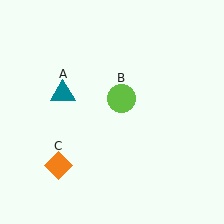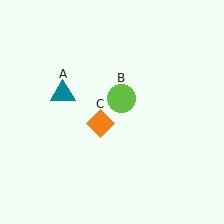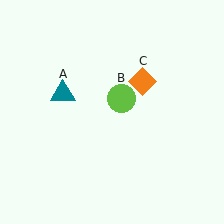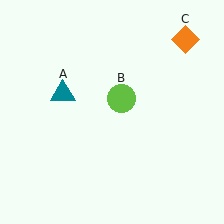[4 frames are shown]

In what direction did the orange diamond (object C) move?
The orange diamond (object C) moved up and to the right.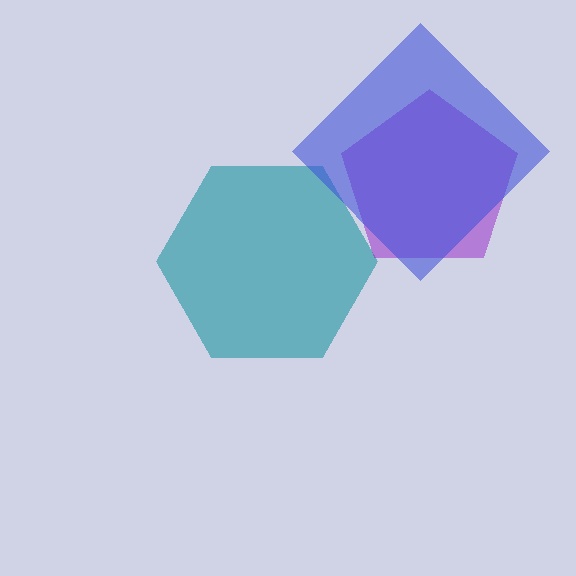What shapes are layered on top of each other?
The layered shapes are: a teal hexagon, a purple pentagon, a blue diamond.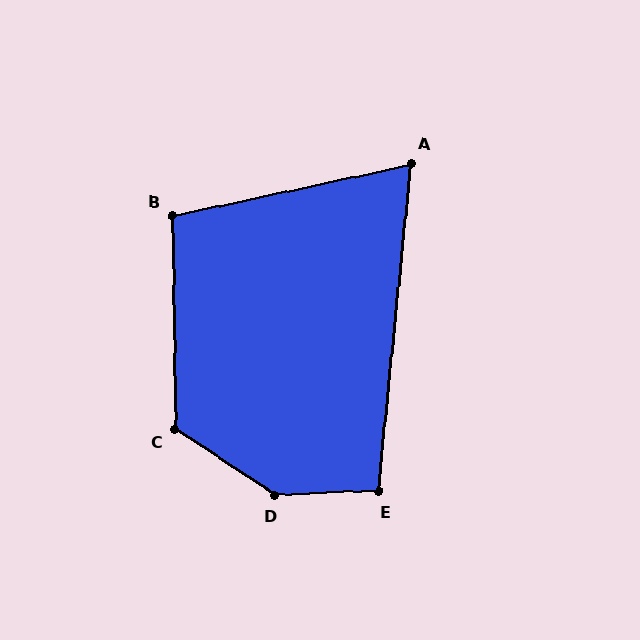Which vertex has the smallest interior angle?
A, at approximately 72 degrees.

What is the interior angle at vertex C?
Approximately 124 degrees (obtuse).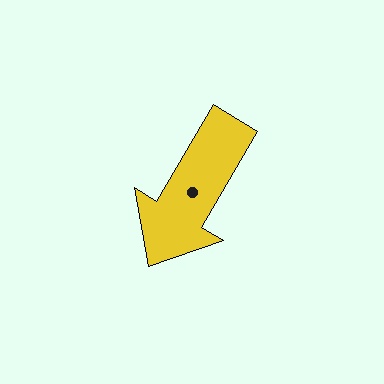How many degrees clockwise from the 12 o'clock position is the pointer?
Approximately 211 degrees.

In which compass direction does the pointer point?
Southwest.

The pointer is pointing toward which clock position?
Roughly 7 o'clock.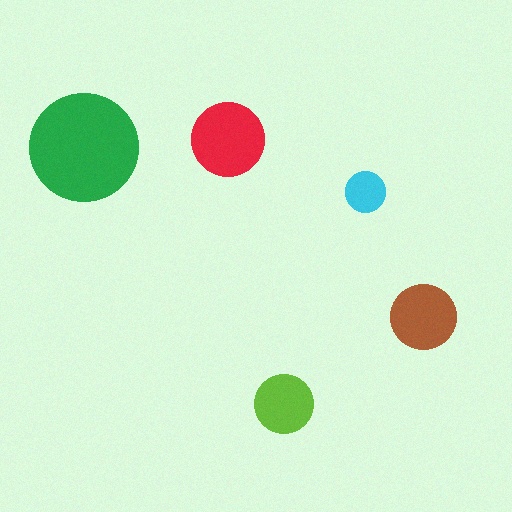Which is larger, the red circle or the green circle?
The green one.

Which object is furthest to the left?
The green circle is leftmost.